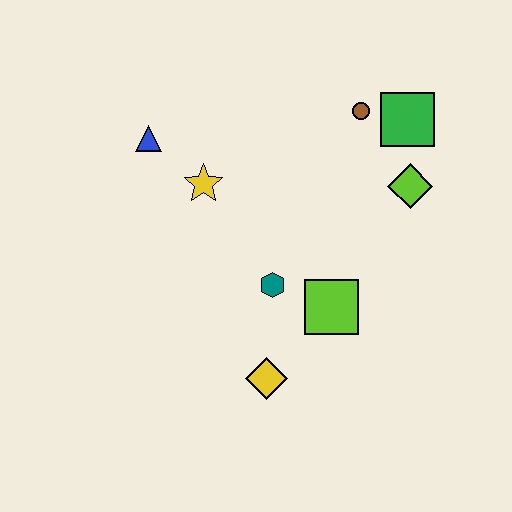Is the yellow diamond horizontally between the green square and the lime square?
No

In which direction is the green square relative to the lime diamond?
The green square is above the lime diamond.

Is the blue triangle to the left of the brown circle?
Yes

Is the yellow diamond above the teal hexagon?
No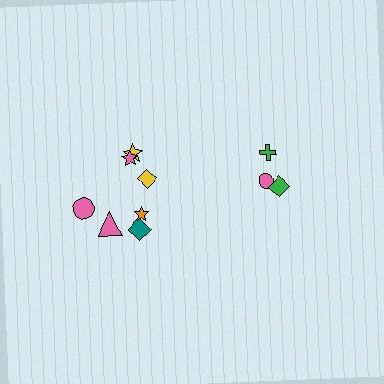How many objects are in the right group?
There are 3 objects.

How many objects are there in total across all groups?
There are 10 objects.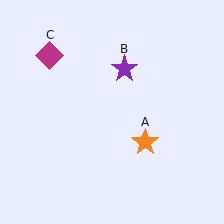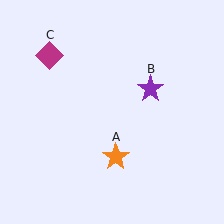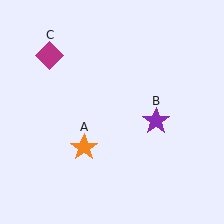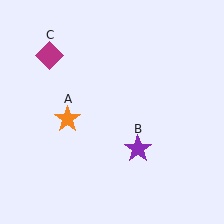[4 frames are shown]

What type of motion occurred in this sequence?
The orange star (object A), purple star (object B) rotated clockwise around the center of the scene.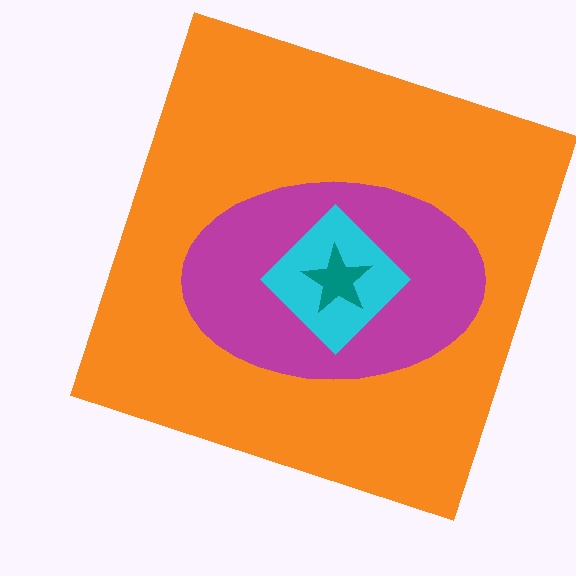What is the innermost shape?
The teal star.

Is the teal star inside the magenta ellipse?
Yes.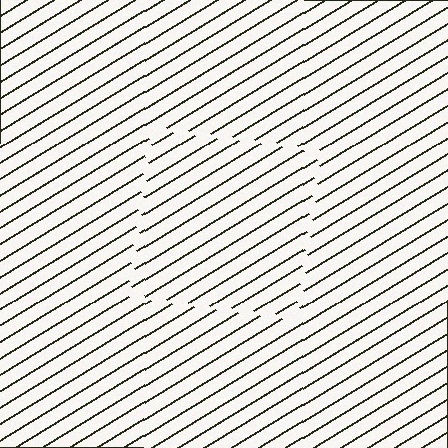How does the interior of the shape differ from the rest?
The interior of the shape contains the same grating, shifted by half a period — the contour is defined by the phase discontinuity where line-ends from the inner and outer gratings abut.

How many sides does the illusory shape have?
4 sides — the line-ends trace a square.